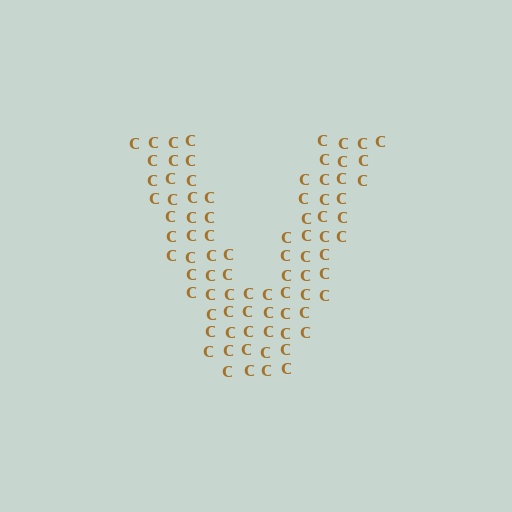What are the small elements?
The small elements are letter C's.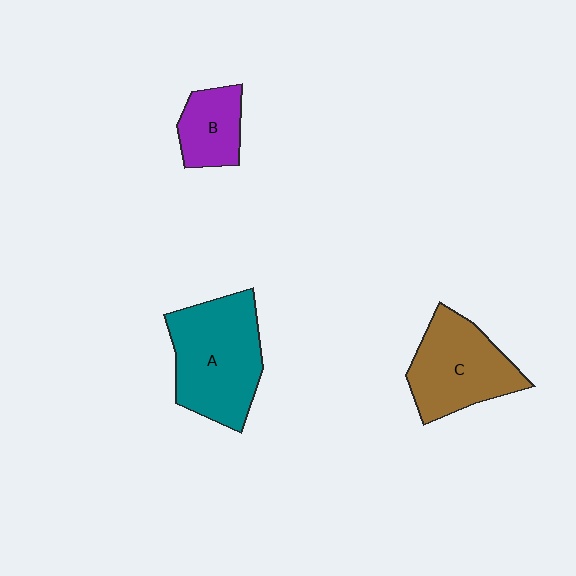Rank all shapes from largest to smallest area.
From largest to smallest: A (teal), C (brown), B (purple).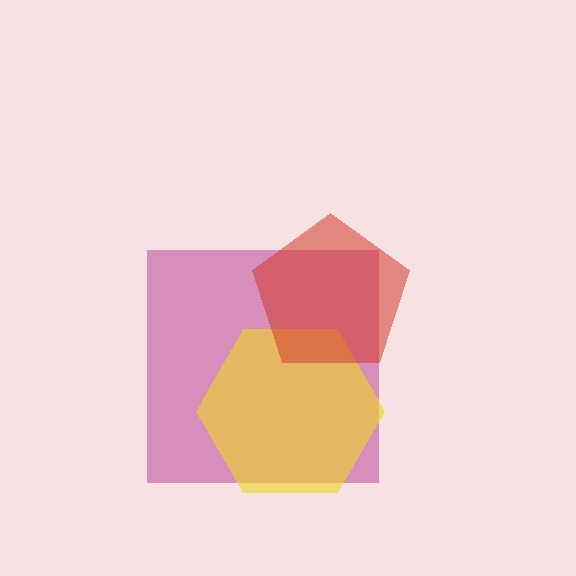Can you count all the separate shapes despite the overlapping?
Yes, there are 3 separate shapes.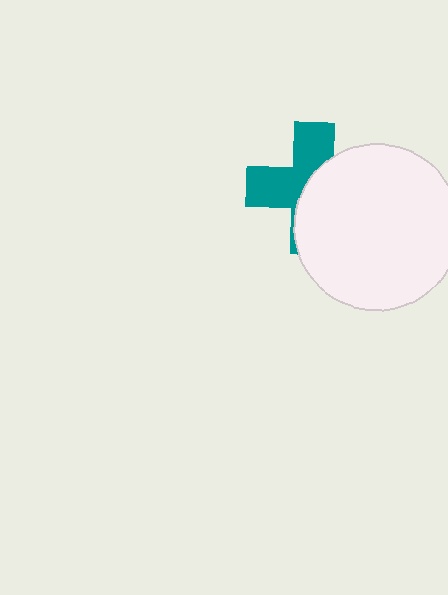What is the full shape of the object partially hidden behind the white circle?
The partially hidden object is a teal cross.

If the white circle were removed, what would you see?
You would see the complete teal cross.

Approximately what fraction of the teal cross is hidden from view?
Roughly 53% of the teal cross is hidden behind the white circle.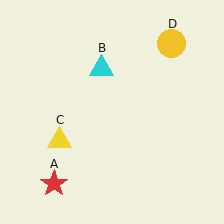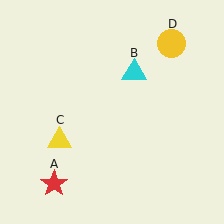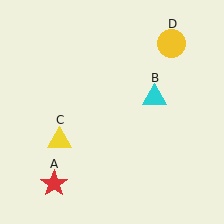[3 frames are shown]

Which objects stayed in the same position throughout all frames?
Red star (object A) and yellow triangle (object C) and yellow circle (object D) remained stationary.